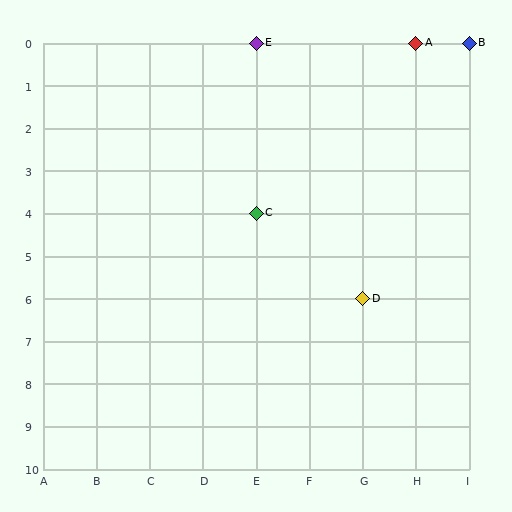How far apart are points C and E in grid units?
Points C and E are 4 rows apart.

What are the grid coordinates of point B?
Point B is at grid coordinates (I, 0).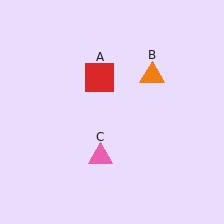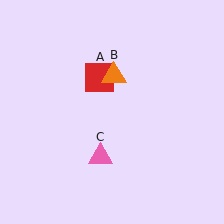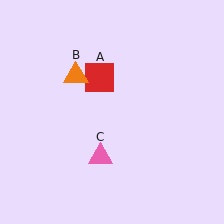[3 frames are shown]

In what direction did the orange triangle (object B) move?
The orange triangle (object B) moved left.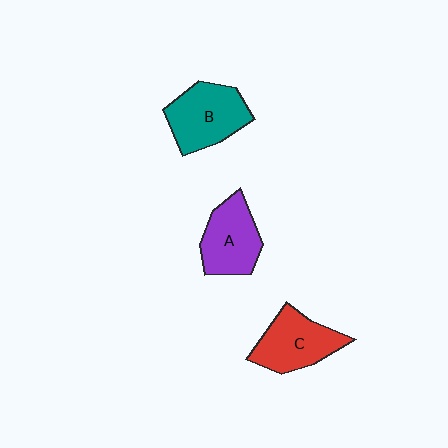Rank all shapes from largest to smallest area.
From largest to smallest: B (teal), C (red), A (purple).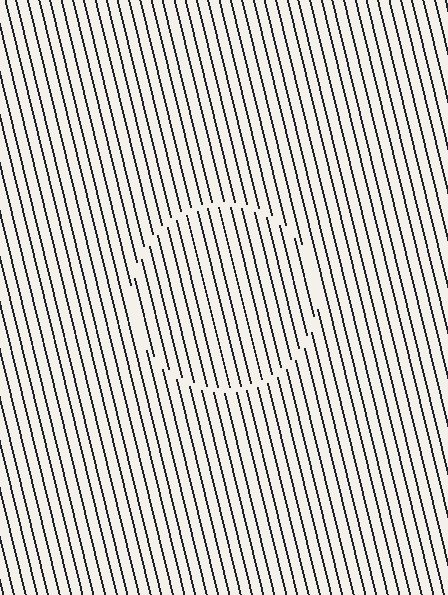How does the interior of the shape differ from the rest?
The interior of the shape contains the same grating, shifted by half a period — the contour is defined by the phase discontinuity where line-ends from the inner and outer gratings abut.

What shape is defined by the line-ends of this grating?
An illusory circle. The interior of the shape contains the same grating, shifted by half a period — the contour is defined by the phase discontinuity where line-ends from the inner and outer gratings abut.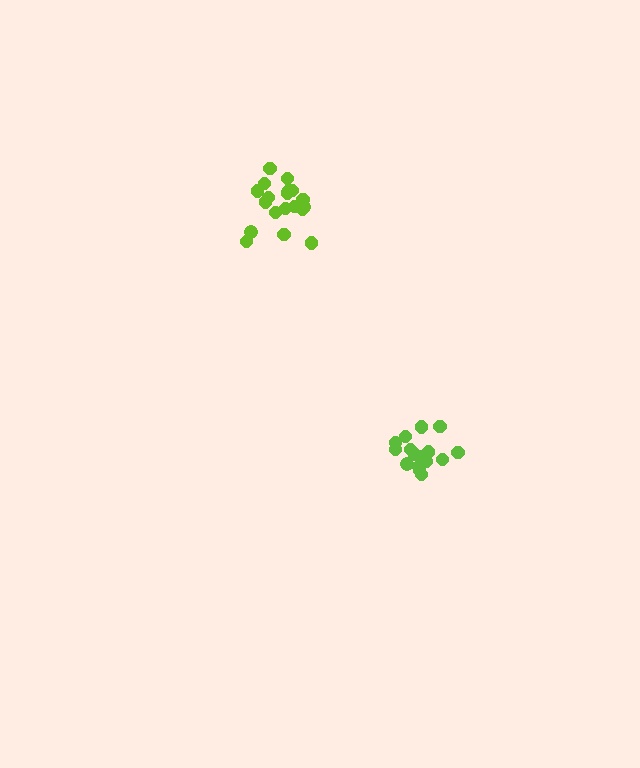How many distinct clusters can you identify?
There are 2 distinct clusters.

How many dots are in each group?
Group 1: 16 dots, Group 2: 19 dots (35 total).